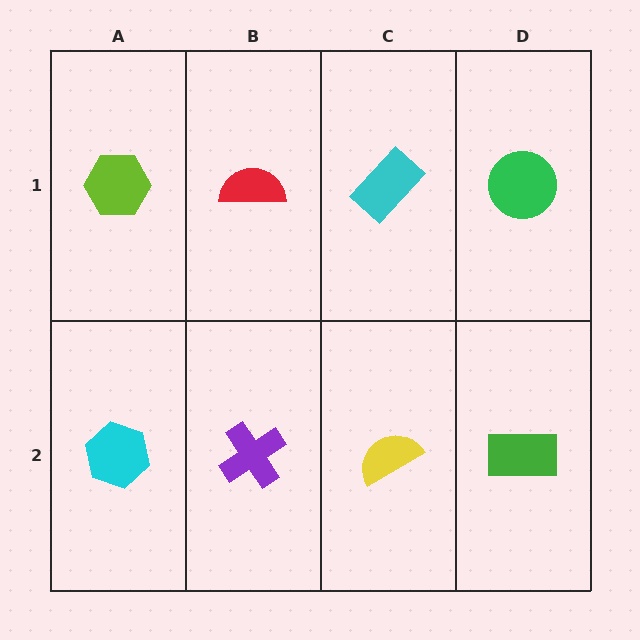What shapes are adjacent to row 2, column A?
A lime hexagon (row 1, column A), a purple cross (row 2, column B).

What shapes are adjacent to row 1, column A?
A cyan hexagon (row 2, column A), a red semicircle (row 1, column B).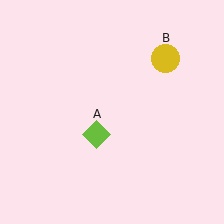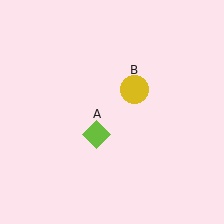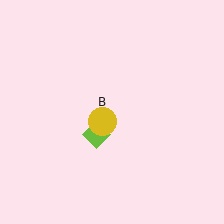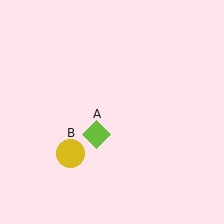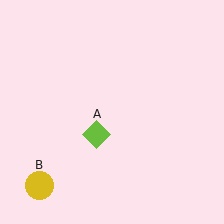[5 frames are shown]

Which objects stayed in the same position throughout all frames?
Lime diamond (object A) remained stationary.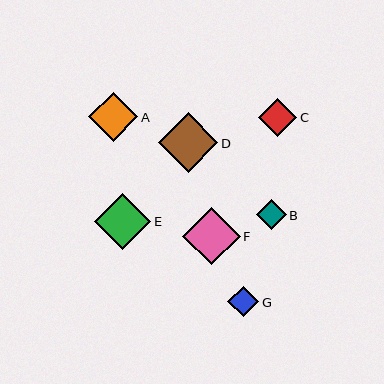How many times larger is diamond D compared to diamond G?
Diamond D is approximately 2.0 times the size of diamond G.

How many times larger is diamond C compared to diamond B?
Diamond C is approximately 1.3 times the size of diamond B.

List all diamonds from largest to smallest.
From largest to smallest: D, F, E, A, C, G, B.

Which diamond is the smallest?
Diamond B is the smallest with a size of approximately 30 pixels.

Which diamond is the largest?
Diamond D is the largest with a size of approximately 60 pixels.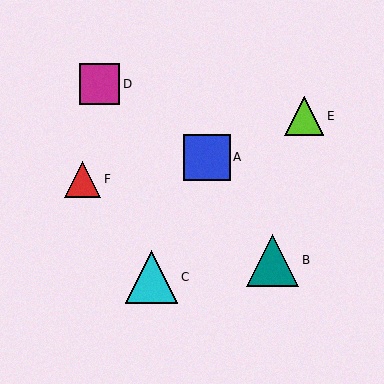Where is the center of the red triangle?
The center of the red triangle is at (82, 179).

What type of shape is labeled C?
Shape C is a cyan triangle.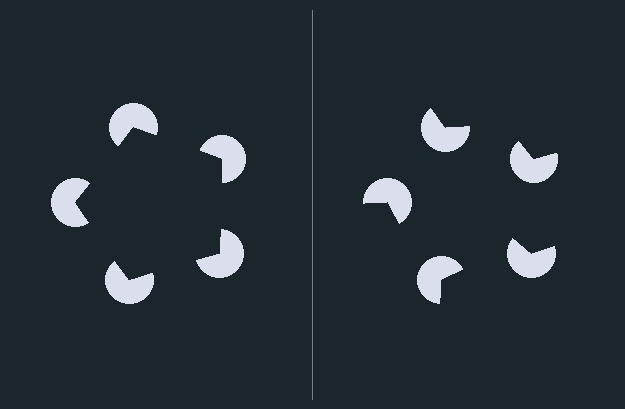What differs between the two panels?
The pac-man discs are positioned identically on both sides; only the wedge orientations differ. On the left they align to a pentagon; on the right they are misaligned.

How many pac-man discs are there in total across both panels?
10 — 5 on each side.